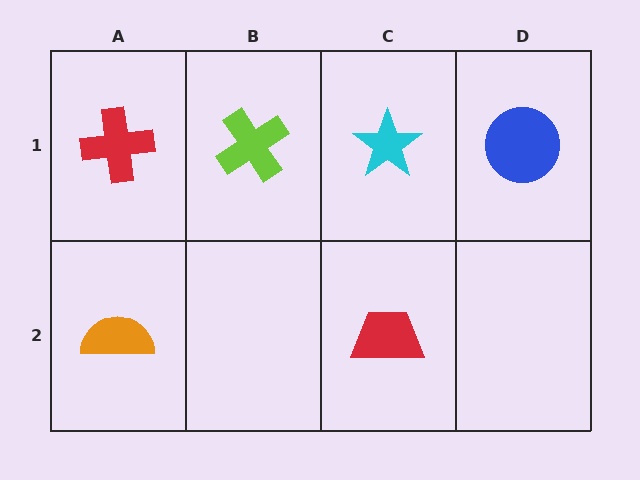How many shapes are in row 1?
4 shapes.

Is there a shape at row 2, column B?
No, that cell is empty.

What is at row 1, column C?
A cyan star.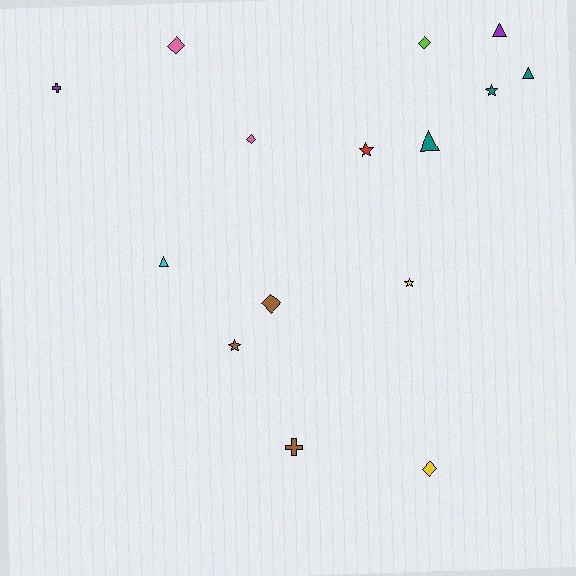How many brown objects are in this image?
There are 3 brown objects.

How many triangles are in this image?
There are 4 triangles.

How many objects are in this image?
There are 15 objects.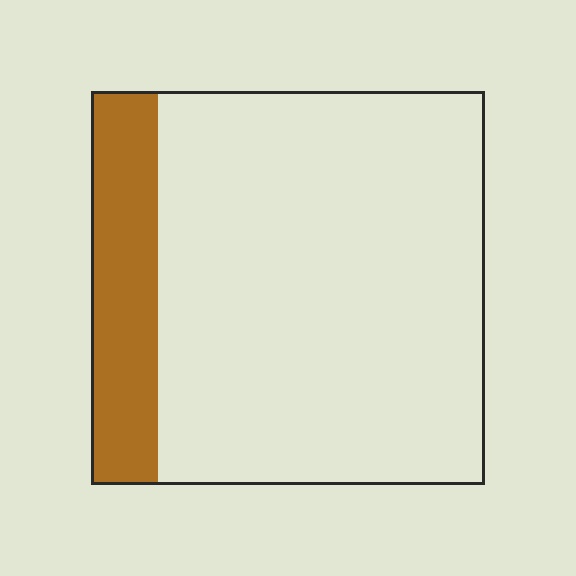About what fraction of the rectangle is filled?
About one sixth (1/6).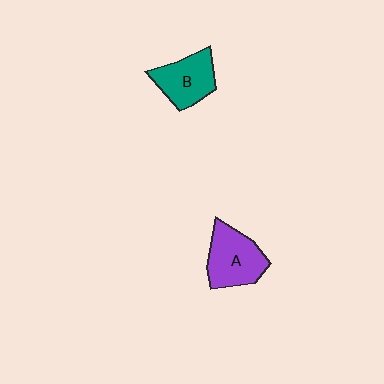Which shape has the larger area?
Shape A (purple).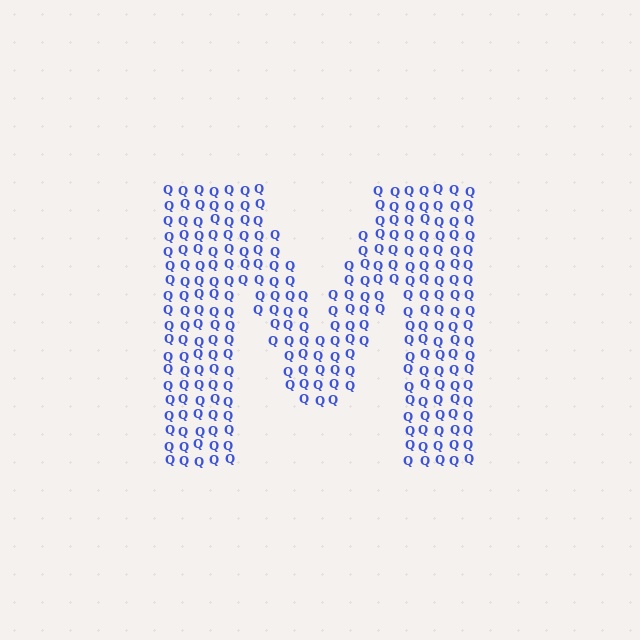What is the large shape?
The large shape is the letter M.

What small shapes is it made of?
It is made of small letter Q's.